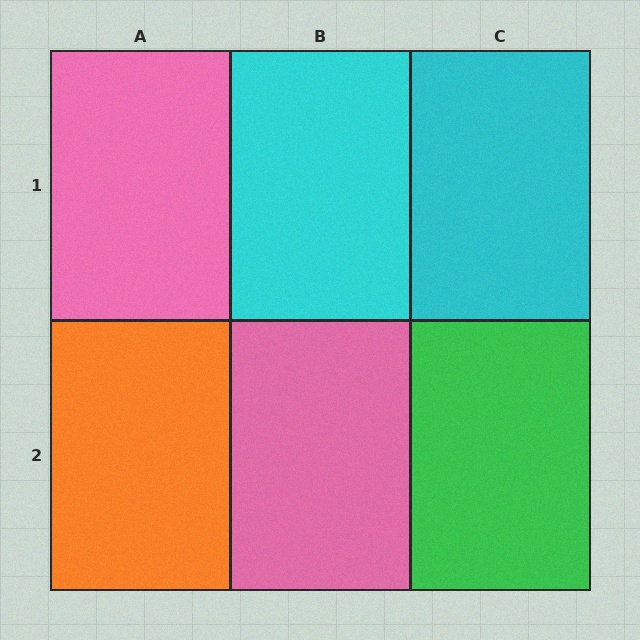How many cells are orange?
1 cell is orange.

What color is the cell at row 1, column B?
Cyan.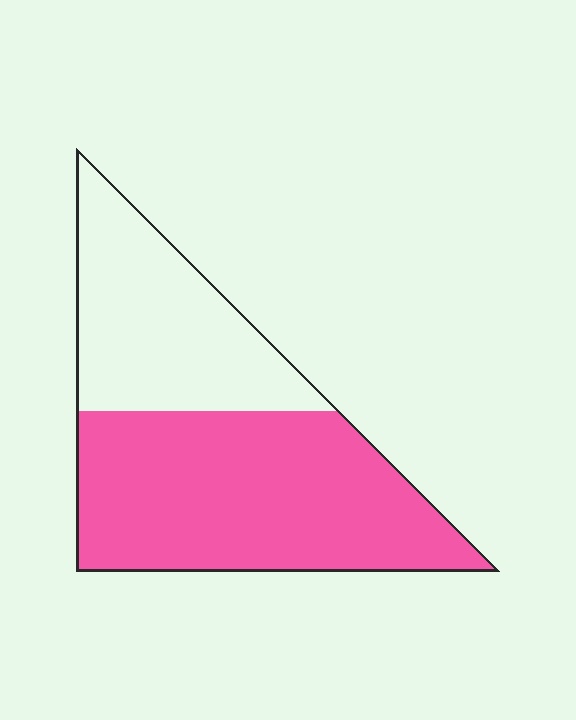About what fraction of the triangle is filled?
About five eighths (5/8).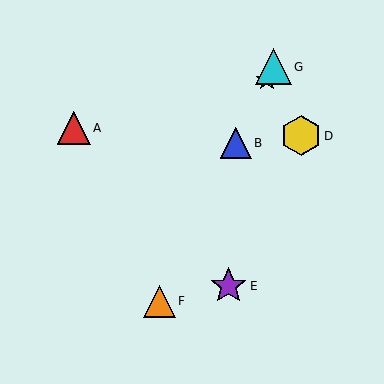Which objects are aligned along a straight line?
Objects B, C, F, G are aligned along a straight line.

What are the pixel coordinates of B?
Object B is at (236, 143).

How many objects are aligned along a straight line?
4 objects (B, C, F, G) are aligned along a straight line.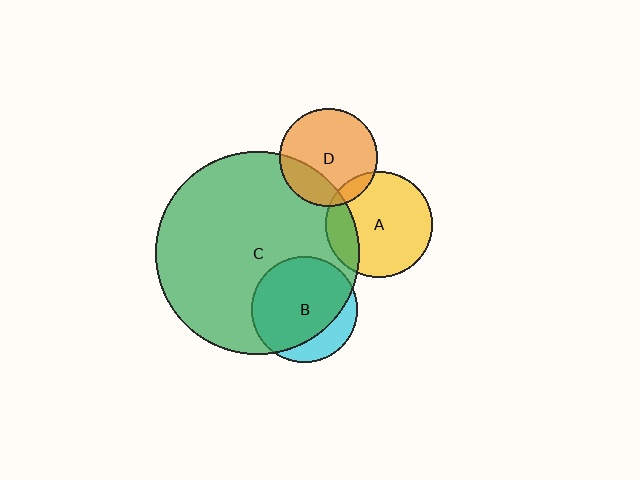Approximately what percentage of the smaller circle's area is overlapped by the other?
Approximately 10%.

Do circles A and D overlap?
Yes.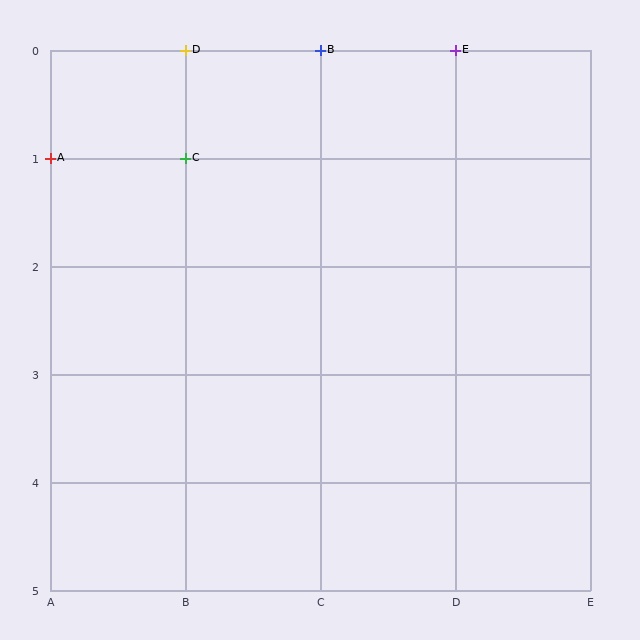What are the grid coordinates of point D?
Point D is at grid coordinates (B, 0).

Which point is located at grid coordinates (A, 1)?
Point A is at (A, 1).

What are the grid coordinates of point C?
Point C is at grid coordinates (B, 1).